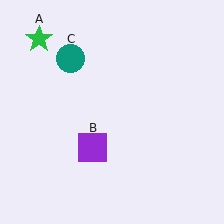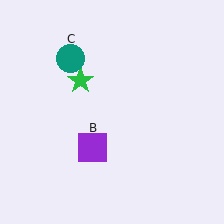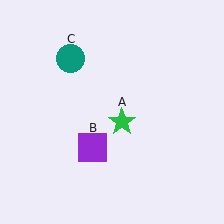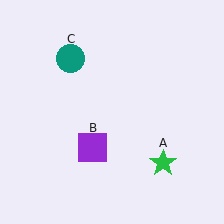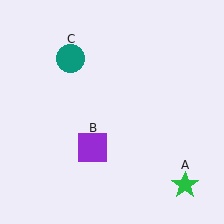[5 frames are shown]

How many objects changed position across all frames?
1 object changed position: green star (object A).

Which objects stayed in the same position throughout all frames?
Purple square (object B) and teal circle (object C) remained stationary.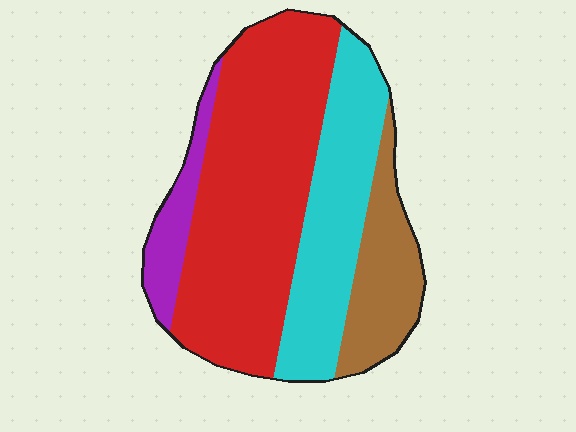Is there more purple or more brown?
Brown.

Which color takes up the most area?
Red, at roughly 50%.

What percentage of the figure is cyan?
Cyan takes up between a sixth and a third of the figure.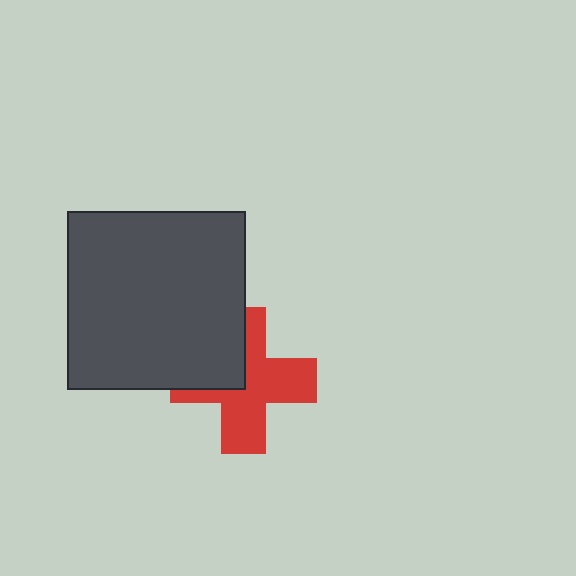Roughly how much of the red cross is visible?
Most of it is visible (roughly 68%).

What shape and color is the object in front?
The object in front is a dark gray square.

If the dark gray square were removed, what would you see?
You would see the complete red cross.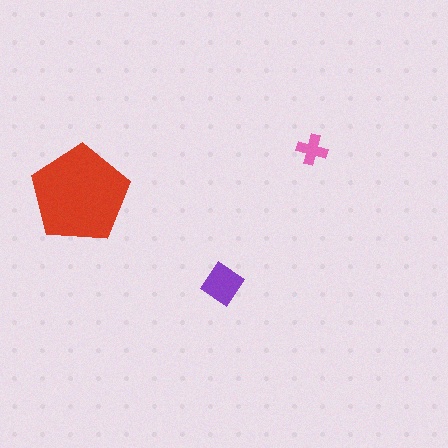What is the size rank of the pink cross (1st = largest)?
3rd.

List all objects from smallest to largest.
The pink cross, the purple diamond, the red pentagon.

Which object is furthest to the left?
The red pentagon is leftmost.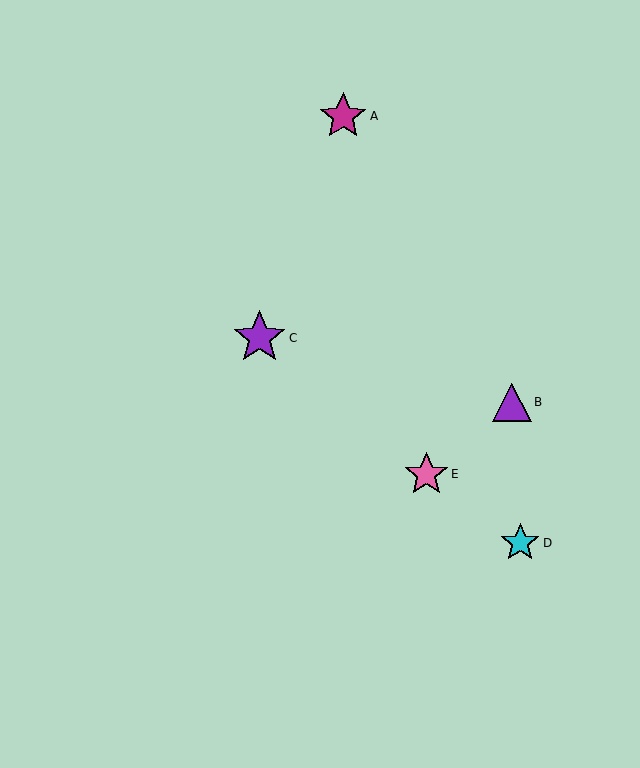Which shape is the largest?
The purple star (labeled C) is the largest.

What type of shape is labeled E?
Shape E is a pink star.